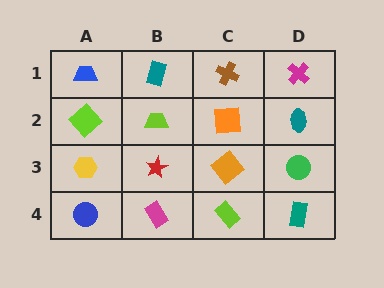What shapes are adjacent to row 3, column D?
A teal ellipse (row 2, column D), a teal rectangle (row 4, column D), an orange diamond (row 3, column C).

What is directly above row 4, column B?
A red star.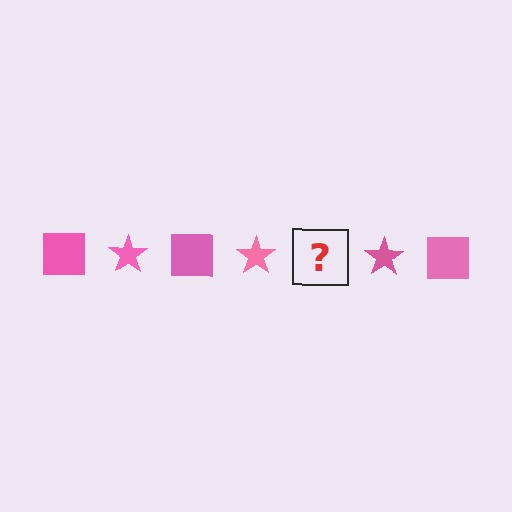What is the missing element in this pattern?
The missing element is a pink square.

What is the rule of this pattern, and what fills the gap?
The rule is that the pattern cycles through square, star shapes in pink. The gap should be filled with a pink square.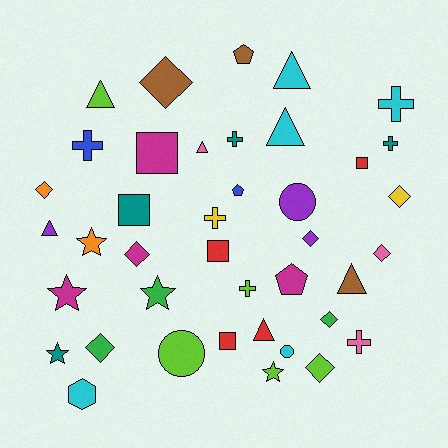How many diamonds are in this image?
There are 9 diamonds.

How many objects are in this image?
There are 40 objects.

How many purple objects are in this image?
There are 3 purple objects.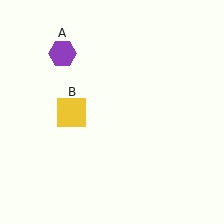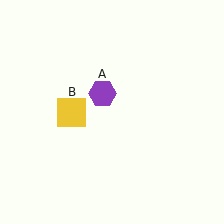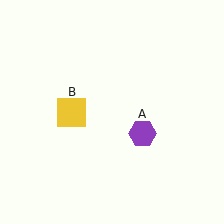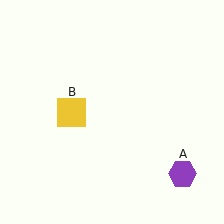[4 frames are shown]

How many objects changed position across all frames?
1 object changed position: purple hexagon (object A).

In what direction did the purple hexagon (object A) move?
The purple hexagon (object A) moved down and to the right.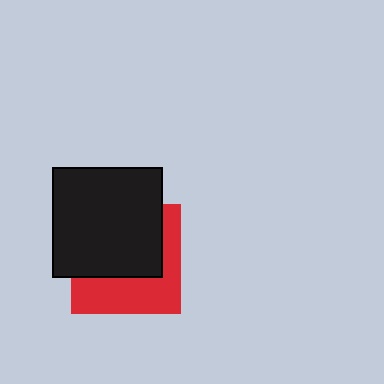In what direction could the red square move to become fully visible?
The red square could move down. That would shift it out from behind the black square entirely.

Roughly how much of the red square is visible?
A small part of it is visible (roughly 44%).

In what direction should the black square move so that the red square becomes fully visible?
The black square should move up. That is the shortest direction to clear the overlap and leave the red square fully visible.